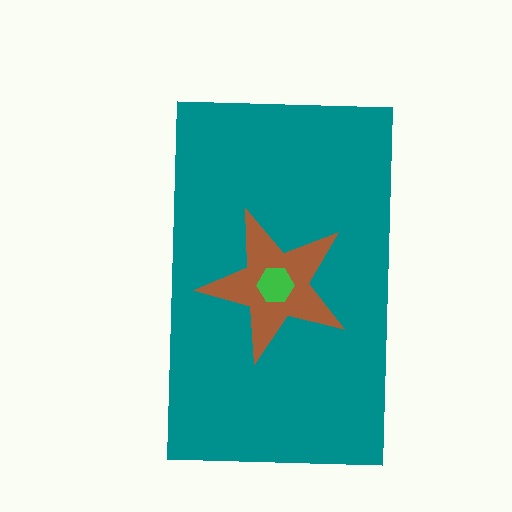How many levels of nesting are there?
3.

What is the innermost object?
The green hexagon.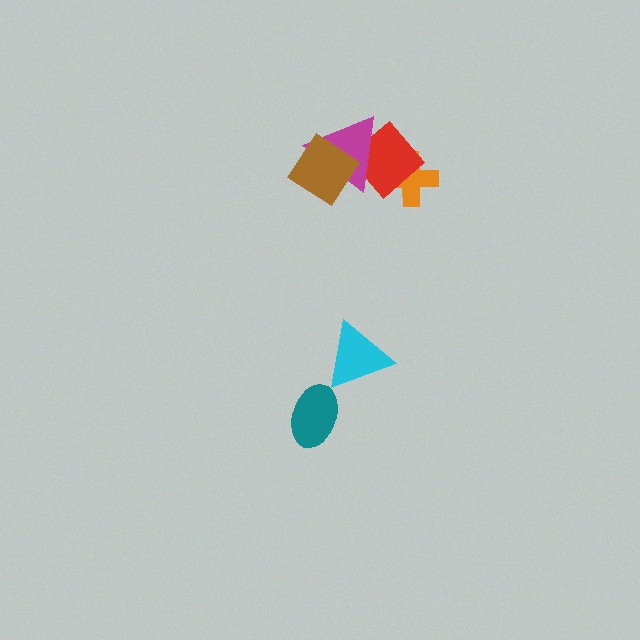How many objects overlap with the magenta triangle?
2 objects overlap with the magenta triangle.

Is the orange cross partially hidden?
Yes, it is partially covered by another shape.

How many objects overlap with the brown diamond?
1 object overlaps with the brown diamond.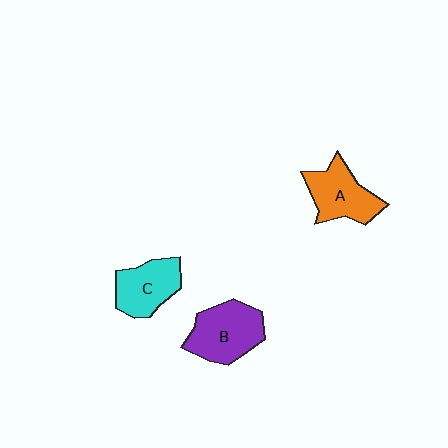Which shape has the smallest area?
Shape C (cyan).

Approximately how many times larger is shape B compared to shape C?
Approximately 1.2 times.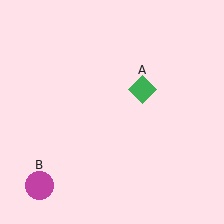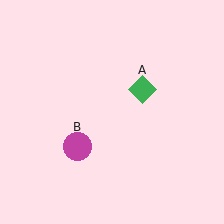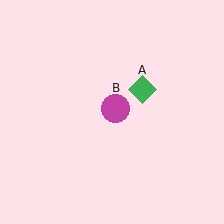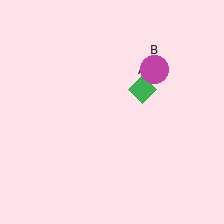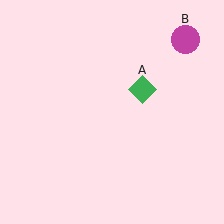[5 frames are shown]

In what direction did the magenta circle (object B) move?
The magenta circle (object B) moved up and to the right.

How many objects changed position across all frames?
1 object changed position: magenta circle (object B).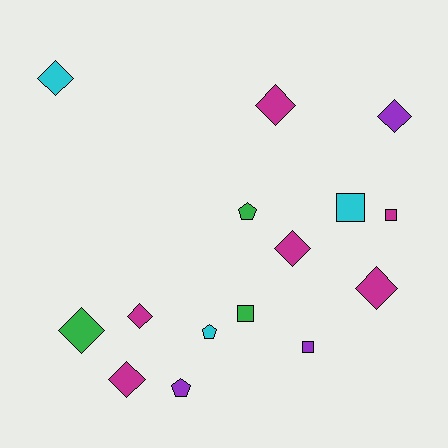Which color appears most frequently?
Magenta, with 6 objects.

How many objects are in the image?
There are 15 objects.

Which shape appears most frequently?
Diamond, with 8 objects.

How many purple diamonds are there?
There is 1 purple diamond.